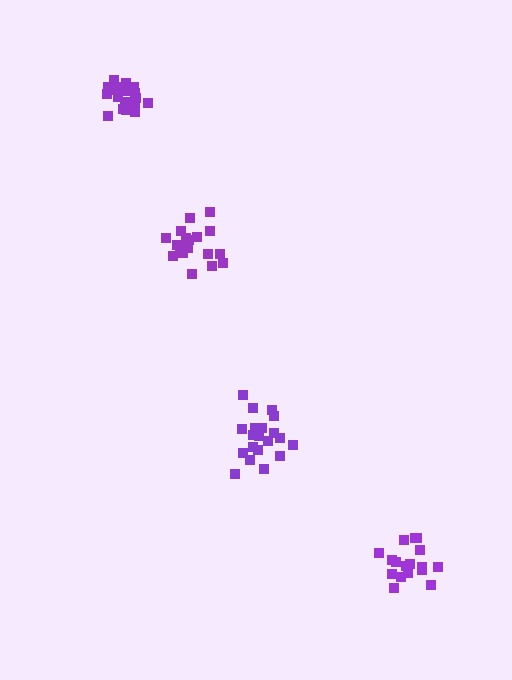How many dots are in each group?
Group 1: 18 dots, Group 2: 19 dots, Group 3: 20 dots, Group 4: 17 dots (74 total).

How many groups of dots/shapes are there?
There are 4 groups.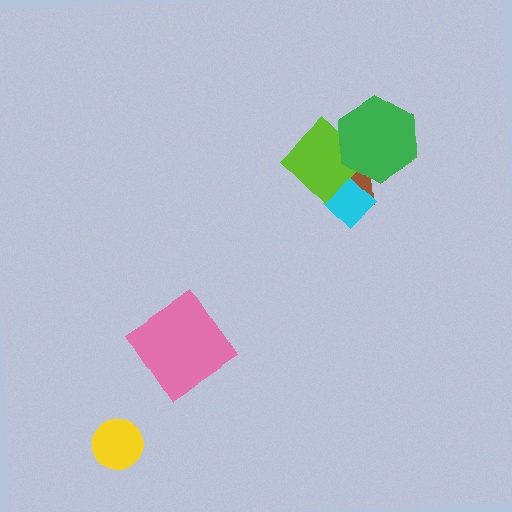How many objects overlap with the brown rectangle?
3 objects overlap with the brown rectangle.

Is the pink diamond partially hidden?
No, no other shape covers it.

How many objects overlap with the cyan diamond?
2 objects overlap with the cyan diamond.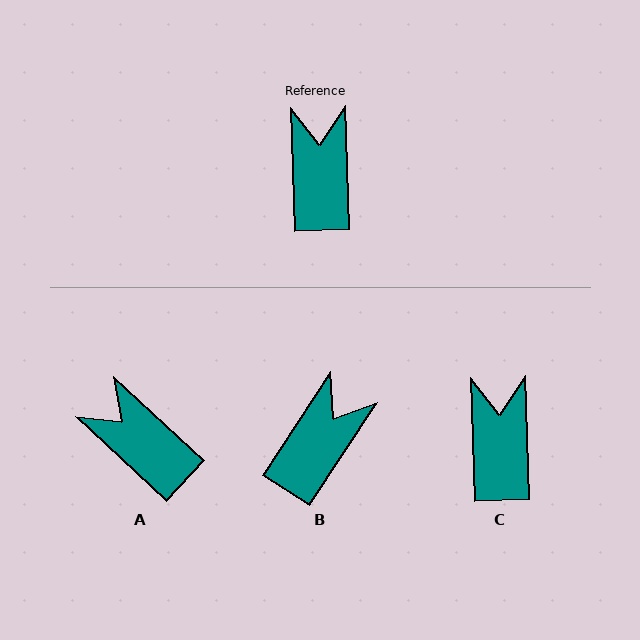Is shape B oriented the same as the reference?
No, it is off by about 35 degrees.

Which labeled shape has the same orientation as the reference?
C.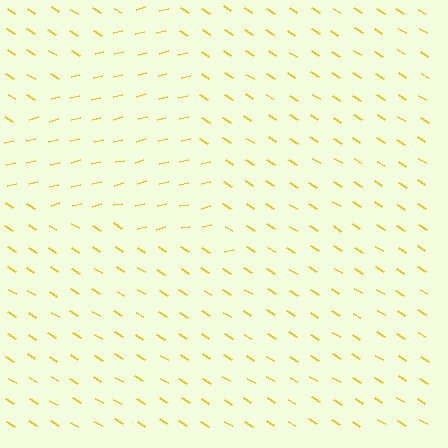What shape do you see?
I see a triangle.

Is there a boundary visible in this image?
Yes, there is a texture boundary formed by a change in line orientation.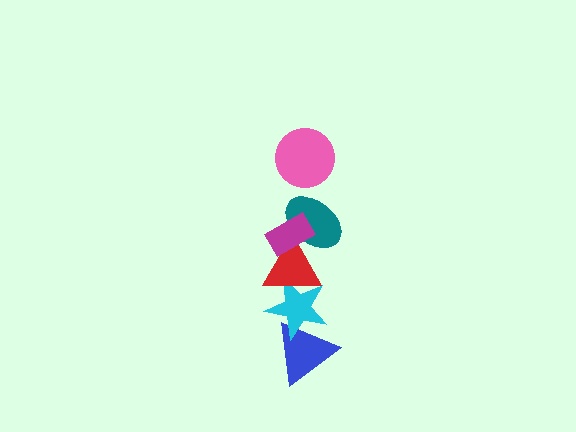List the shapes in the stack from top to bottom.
From top to bottom: the pink circle, the magenta rectangle, the teal ellipse, the red triangle, the cyan star, the blue triangle.